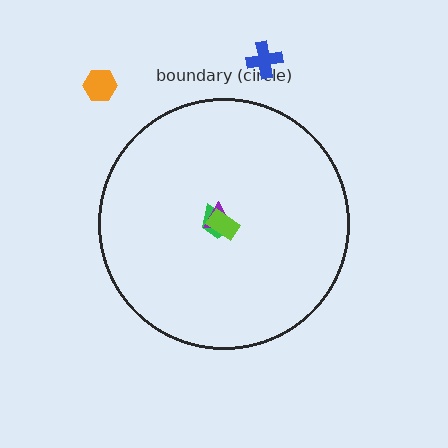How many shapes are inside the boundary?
3 inside, 2 outside.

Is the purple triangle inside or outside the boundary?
Inside.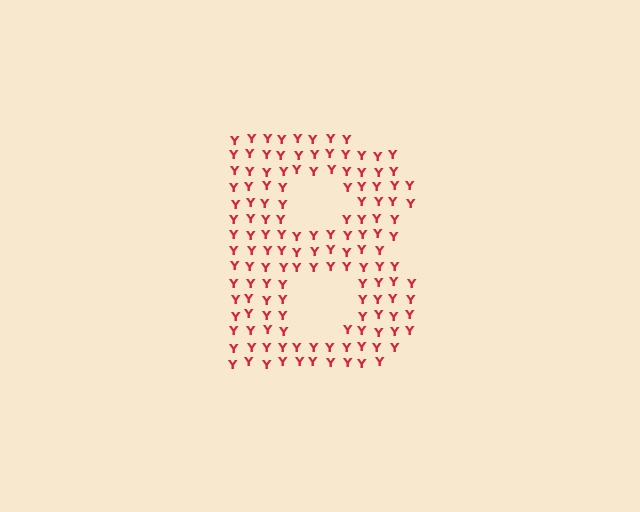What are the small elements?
The small elements are letter Y's.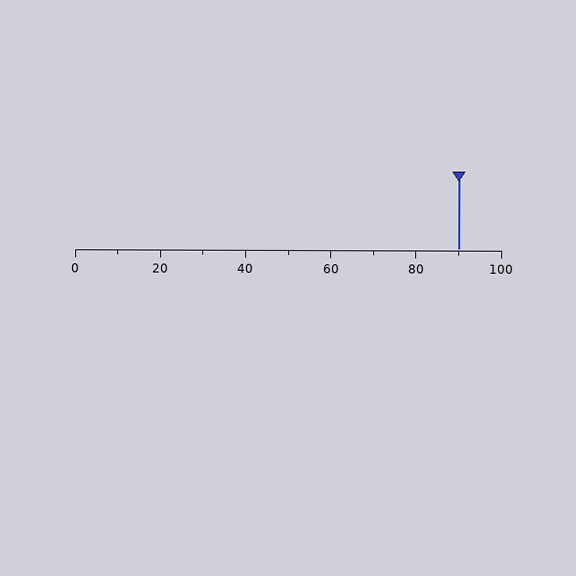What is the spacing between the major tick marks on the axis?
The major ticks are spaced 20 apart.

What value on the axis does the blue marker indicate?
The marker indicates approximately 90.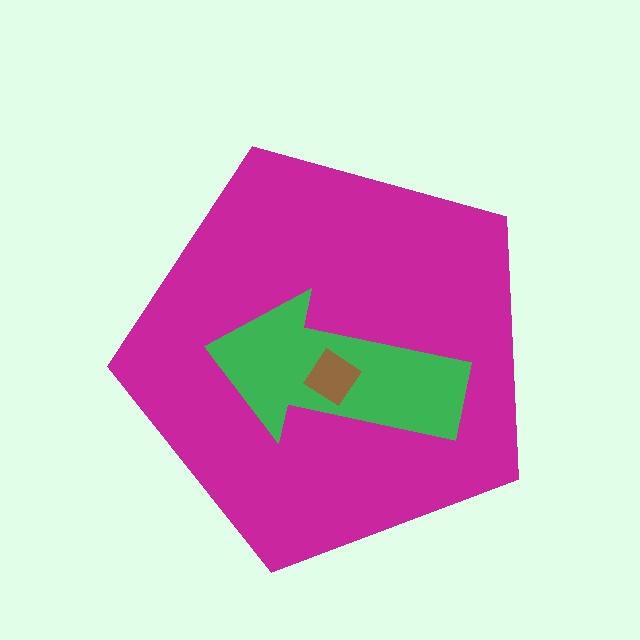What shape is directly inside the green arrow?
The brown diamond.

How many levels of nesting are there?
3.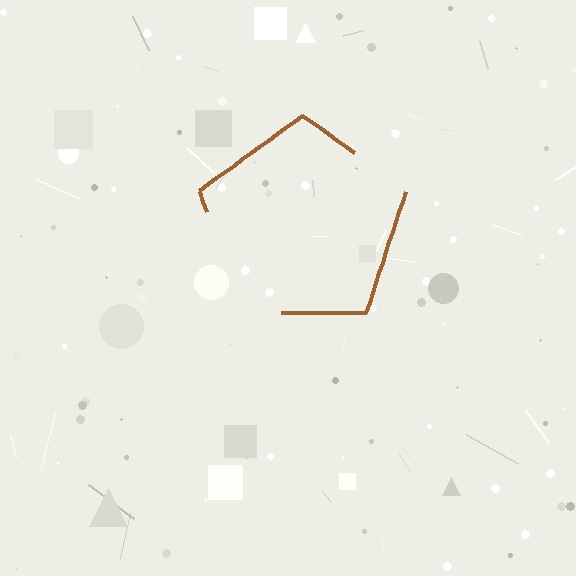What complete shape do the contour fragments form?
The contour fragments form a pentagon.